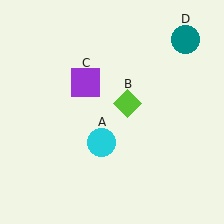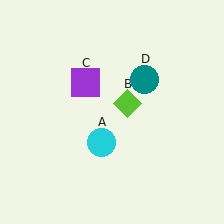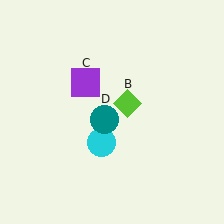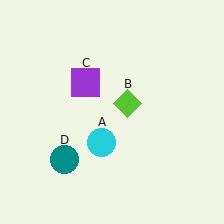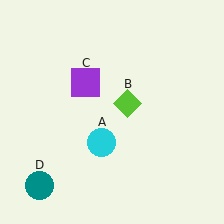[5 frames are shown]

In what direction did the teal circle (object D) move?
The teal circle (object D) moved down and to the left.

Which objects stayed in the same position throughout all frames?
Cyan circle (object A) and lime diamond (object B) and purple square (object C) remained stationary.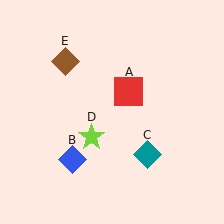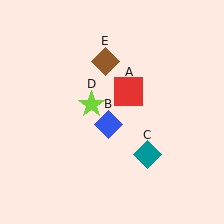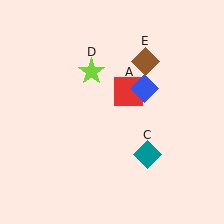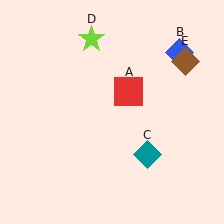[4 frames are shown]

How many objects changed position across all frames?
3 objects changed position: blue diamond (object B), lime star (object D), brown diamond (object E).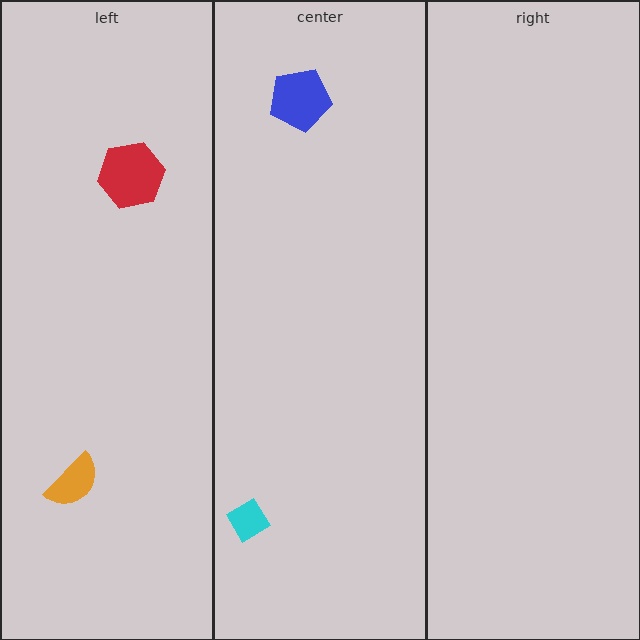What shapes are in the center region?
The cyan diamond, the blue pentagon.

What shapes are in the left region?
The red hexagon, the orange semicircle.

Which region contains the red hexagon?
The left region.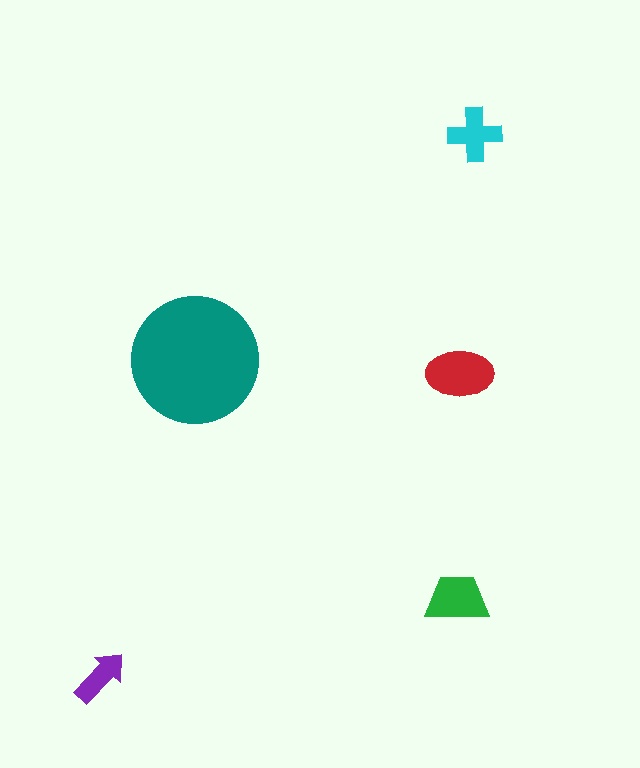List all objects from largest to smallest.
The teal circle, the red ellipse, the green trapezoid, the cyan cross, the purple arrow.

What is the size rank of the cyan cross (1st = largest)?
4th.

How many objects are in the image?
There are 5 objects in the image.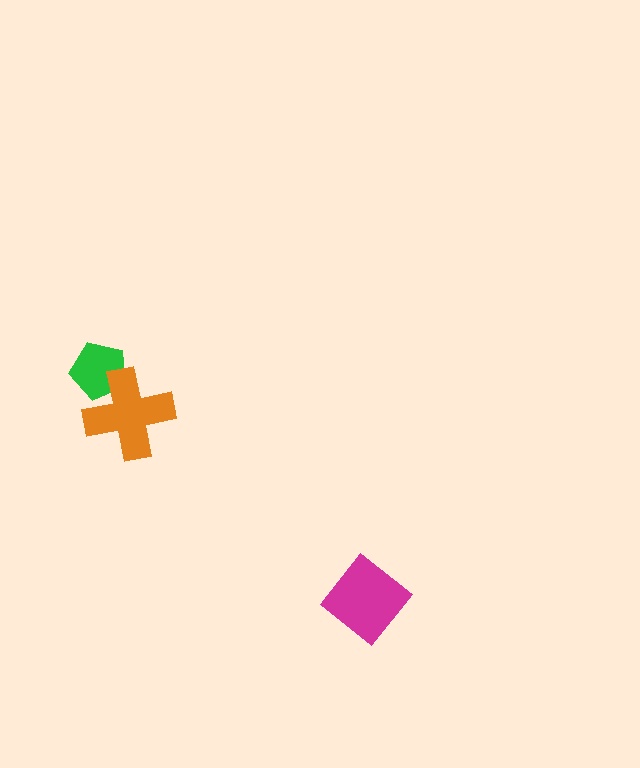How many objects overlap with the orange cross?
1 object overlaps with the orange cross.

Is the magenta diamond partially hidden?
No, no other shape covers it.